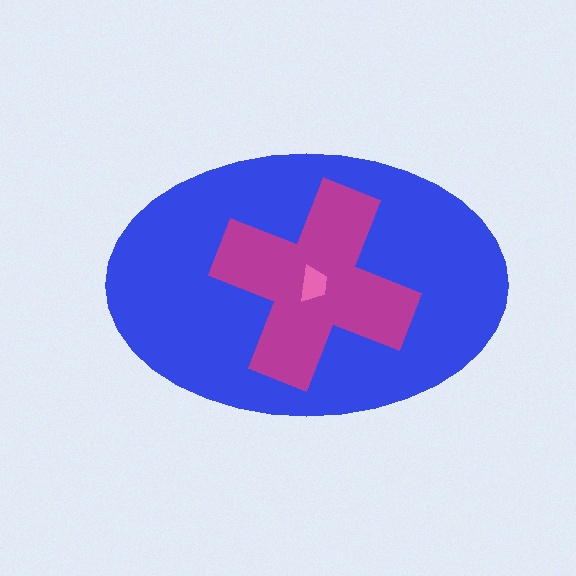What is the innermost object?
The pink trapezoid.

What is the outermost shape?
The blue ellipse.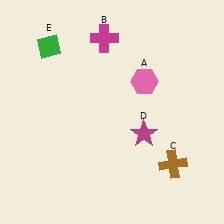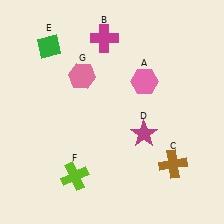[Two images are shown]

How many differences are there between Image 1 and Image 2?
There are 2 differences between the two images.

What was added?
A lime cross (F), a pink hexagon (G) were added in Image 2.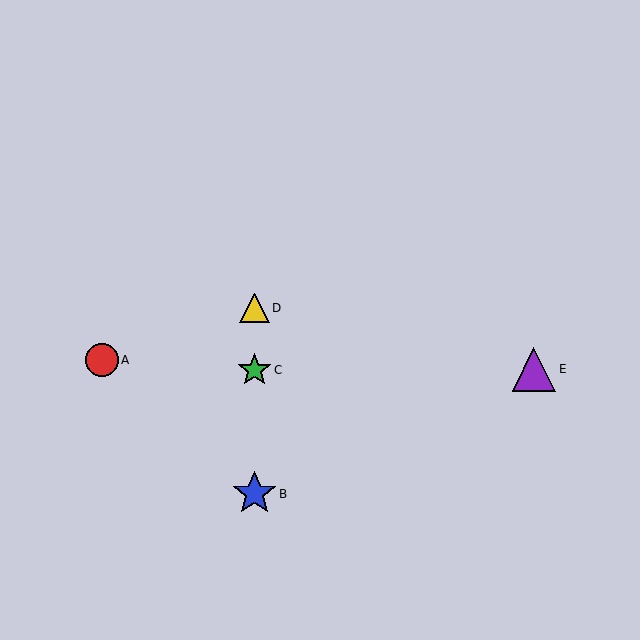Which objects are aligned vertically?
Objects B, C, D are aligned vertically.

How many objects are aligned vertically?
3 objects (B, C, D) are aligned vertically.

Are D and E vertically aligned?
No, D is at x≈254 and E is at x≈534.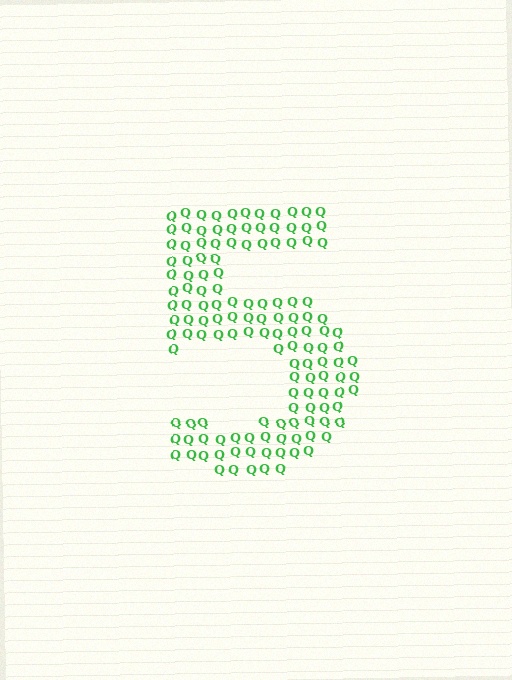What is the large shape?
The large shape is the digit 5.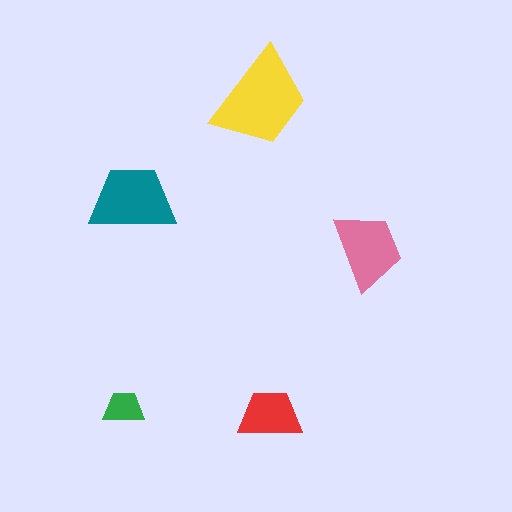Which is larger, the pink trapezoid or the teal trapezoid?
The teal one.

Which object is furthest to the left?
The green trapezoid is leftmost.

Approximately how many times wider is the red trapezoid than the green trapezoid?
About 1.5 times wider.